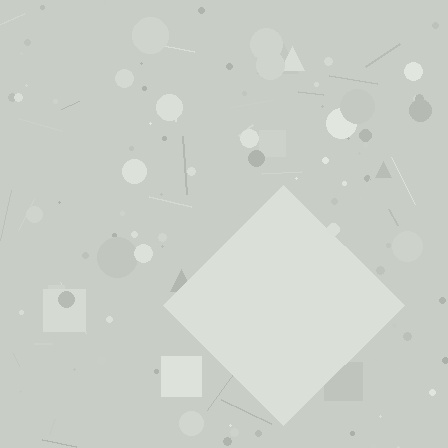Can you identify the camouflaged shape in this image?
The camouflaged shape is a diamond.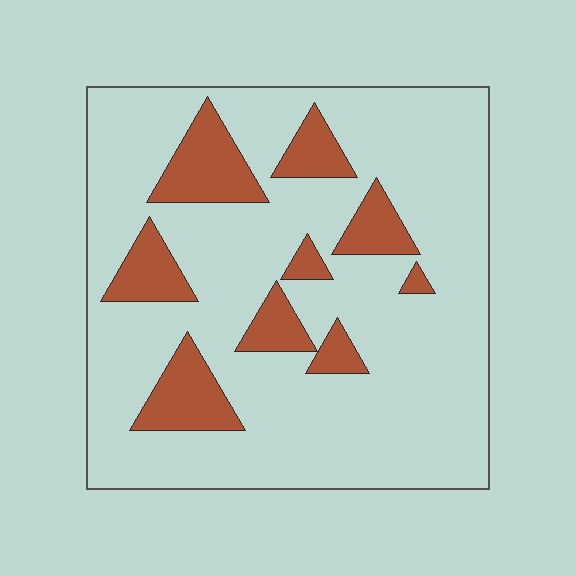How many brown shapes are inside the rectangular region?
9.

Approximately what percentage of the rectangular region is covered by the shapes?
Approximately 20%.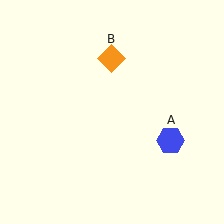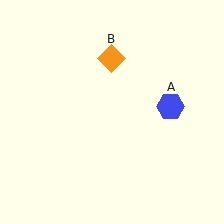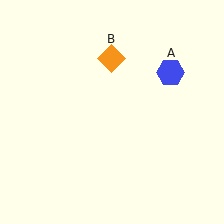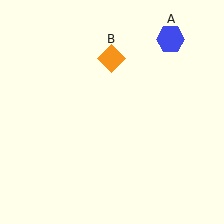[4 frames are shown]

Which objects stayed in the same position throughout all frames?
Orange diamond (object B) remained stationary.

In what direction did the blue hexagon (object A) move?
The blue hexagon (object A) moved up.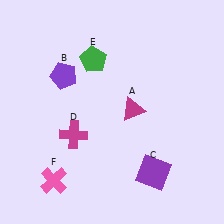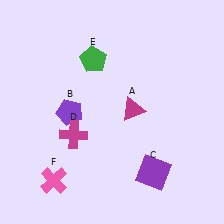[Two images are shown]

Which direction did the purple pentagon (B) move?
The purple pentagon (B) moved down.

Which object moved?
The purple pentagon (B) moved down.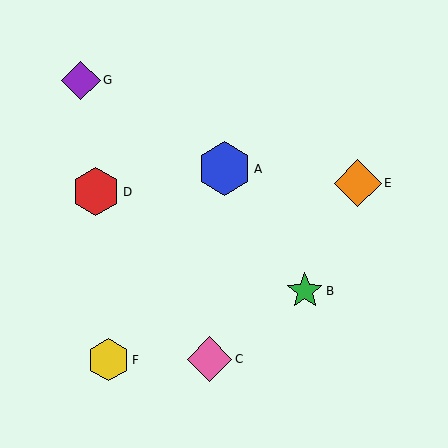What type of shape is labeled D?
Shape D is a red hexagon.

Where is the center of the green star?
The center of the green star is at (305, 291).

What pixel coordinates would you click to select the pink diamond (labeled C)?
Click at (210, 359) to select the pink diamond C.